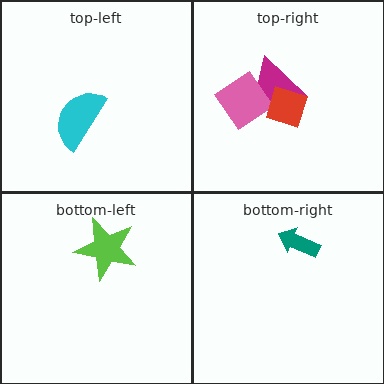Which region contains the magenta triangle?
The top-right region.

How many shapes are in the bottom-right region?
1.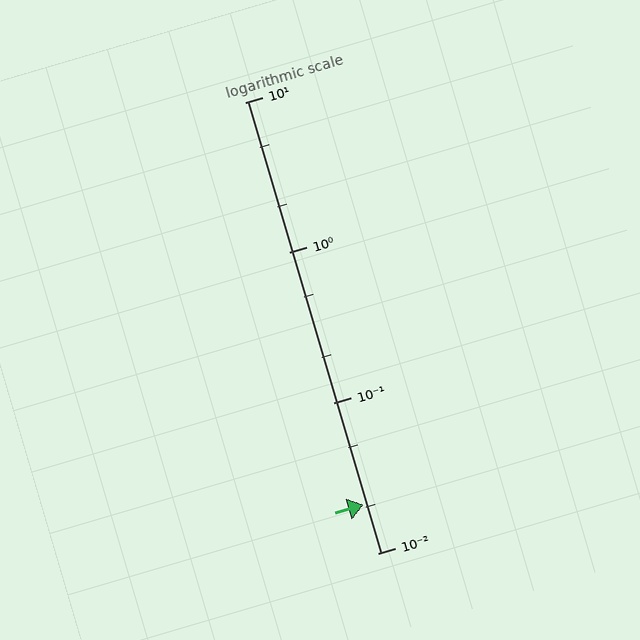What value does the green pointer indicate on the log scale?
The pointer indicates approximately 0.021.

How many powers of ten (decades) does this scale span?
The scale spans 3 decades, from 0.01 to 10.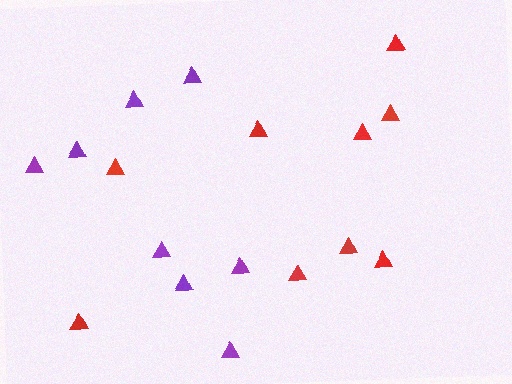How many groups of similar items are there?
There are 2 groups: one group of red triangles (9) and one group of purple triangles (8).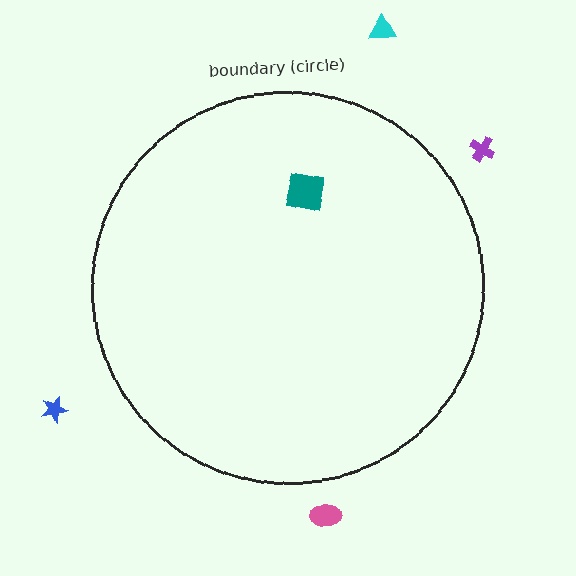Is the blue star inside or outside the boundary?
Outside.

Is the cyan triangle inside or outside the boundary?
Outside.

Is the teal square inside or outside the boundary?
Inside.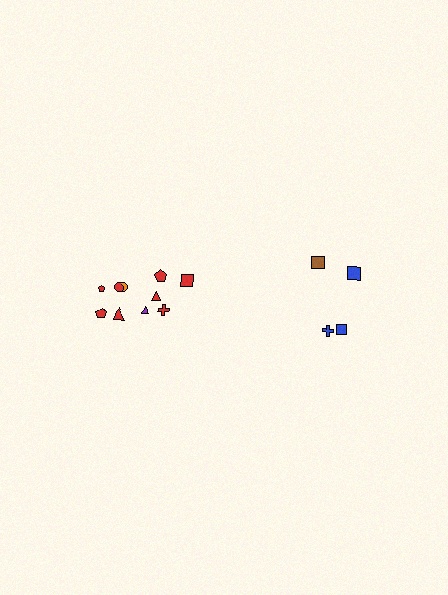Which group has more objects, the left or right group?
The left group.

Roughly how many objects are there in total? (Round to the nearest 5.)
Roughly 15 objects in total.